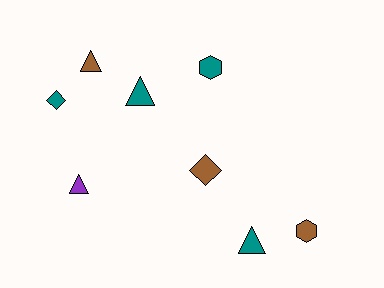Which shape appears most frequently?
Triangle, with 4 objects.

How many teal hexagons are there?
There is 1 teal hexagon.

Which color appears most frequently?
Teal, with 4 objects.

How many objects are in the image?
There are 8 objects.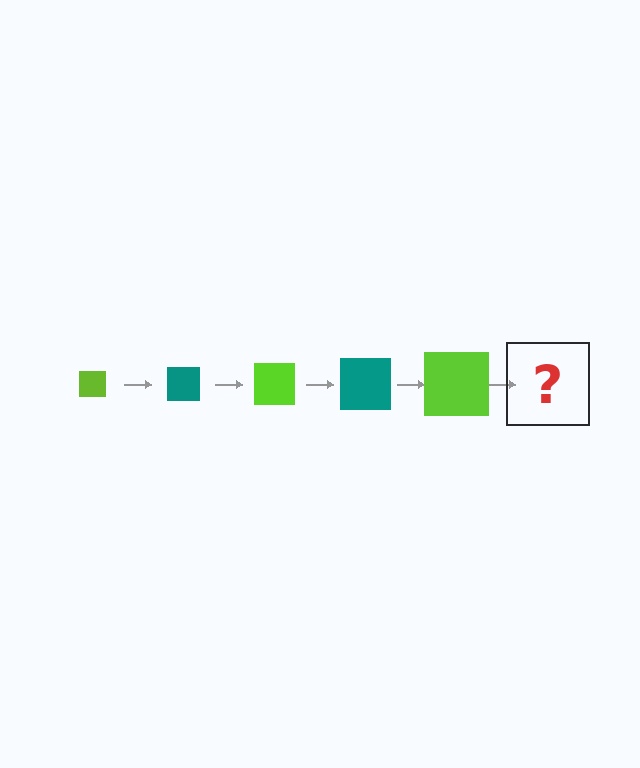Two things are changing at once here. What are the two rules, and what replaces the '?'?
The two rules are that the square grows larger each step and the color cycles through lime and teal. The '?' should be a teal square, larger than the previous one.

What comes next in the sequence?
The next element should be a teal square, larger than the previous one.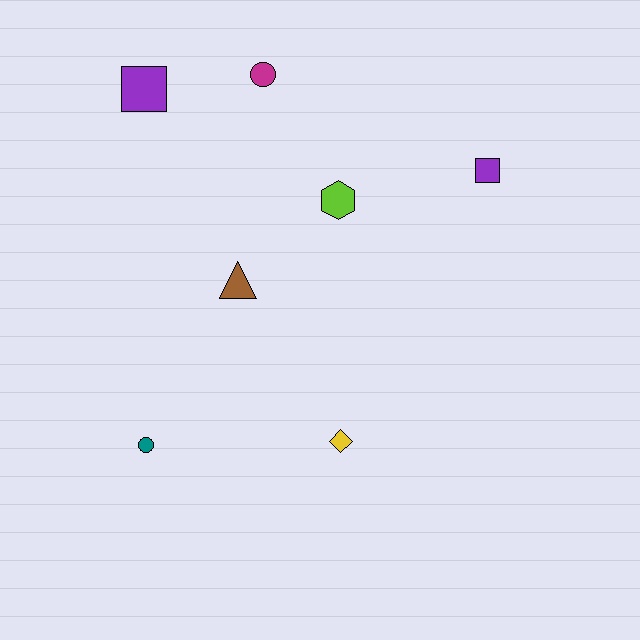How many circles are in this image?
There are 2 circles.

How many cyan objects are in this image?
There are no cyan objects.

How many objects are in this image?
There are 7 objects.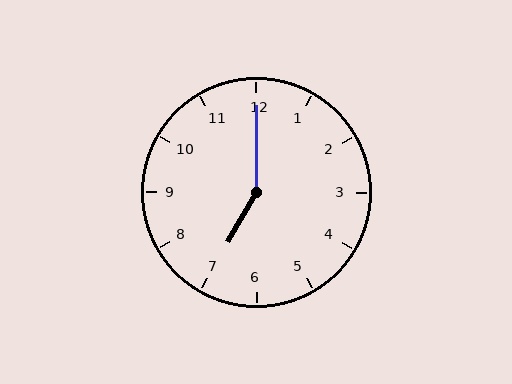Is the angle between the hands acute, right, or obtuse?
It is obtuse.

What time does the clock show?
7:00.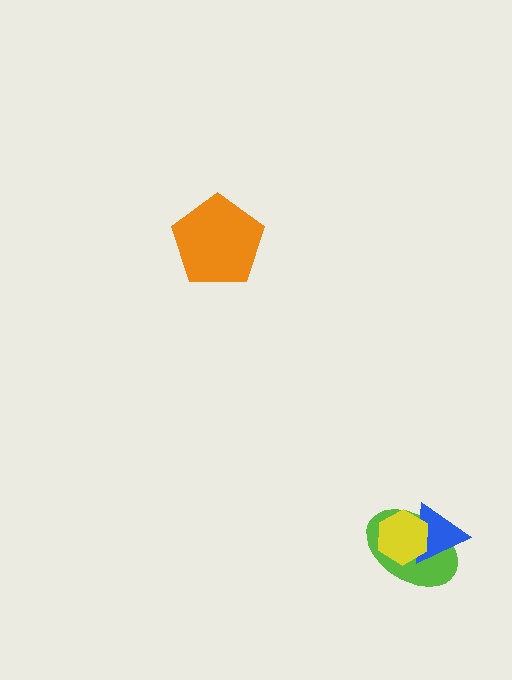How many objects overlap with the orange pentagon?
0 objects overlap with the orange pentagon.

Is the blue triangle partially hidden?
Yes, it is partially covered by another shape.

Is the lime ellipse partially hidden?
Yes, it is partially covered by another shape.